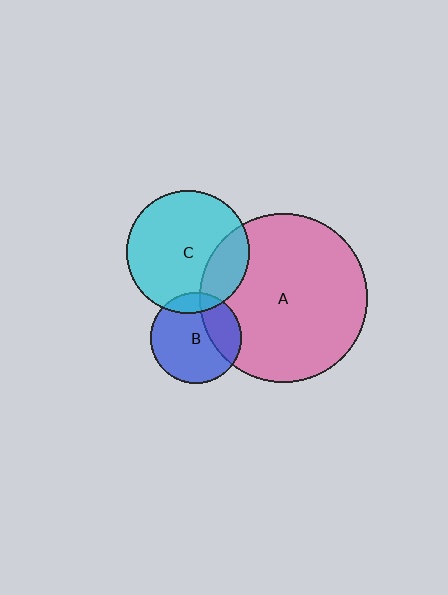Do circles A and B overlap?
Yes.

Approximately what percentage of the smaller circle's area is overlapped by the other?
Approximately 30%.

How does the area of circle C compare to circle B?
Approximately 1.8 times.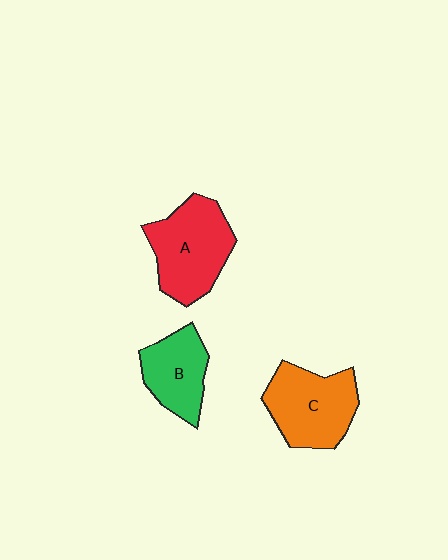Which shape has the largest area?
Shape A (red).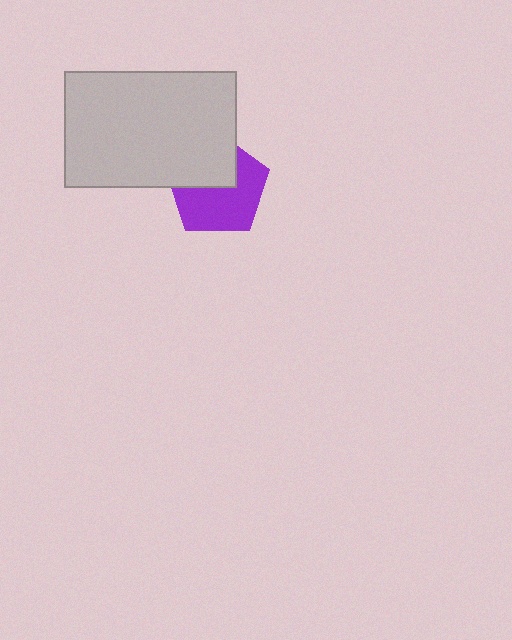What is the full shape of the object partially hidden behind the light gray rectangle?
The partially hidden object is a purple pentagon.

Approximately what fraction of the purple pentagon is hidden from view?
Roughly 40% of the purple pentagon is hidden behind the light gray rectangle.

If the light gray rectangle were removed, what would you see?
You would see the complete purple pentagon.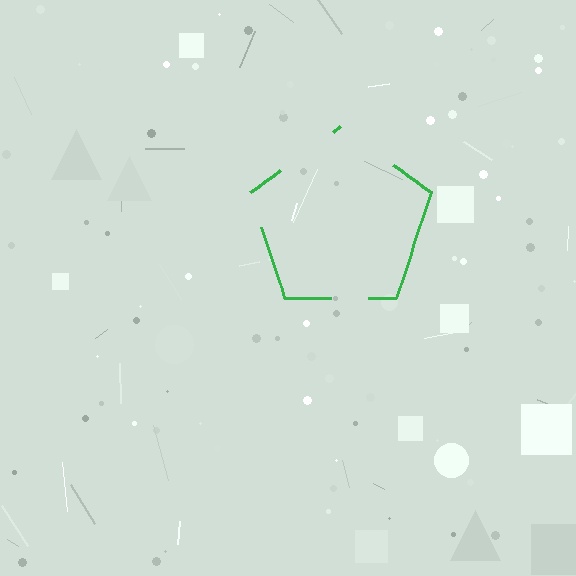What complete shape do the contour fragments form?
The contour fragments form a pentagon.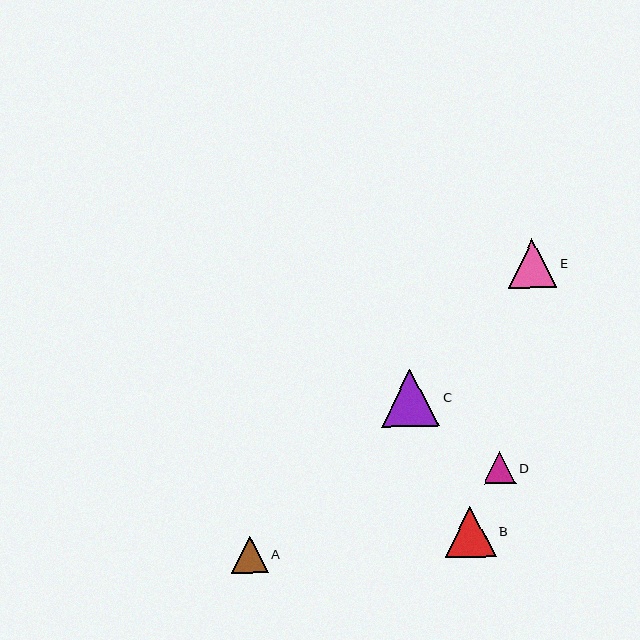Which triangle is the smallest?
Triangle D is the smallest with a size of approximately 32 pixels.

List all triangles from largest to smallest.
From largest to smallest: C, B, E, A, D.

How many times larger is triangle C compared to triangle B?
Triangle C is approximately 1.1 times the size of triangle B.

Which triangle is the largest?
Triangle C is the largest with a size of approximately 58 pixels.